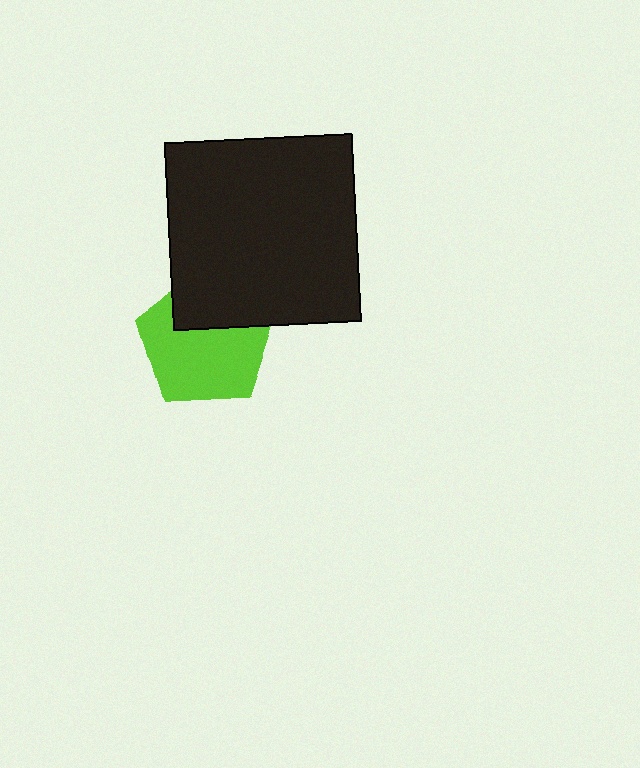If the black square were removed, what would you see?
You would see the complete lime pentagon.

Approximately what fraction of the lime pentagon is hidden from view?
Roughly 33% of the lime pentagon is hidden behind the black square.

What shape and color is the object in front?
The object in front is a black square.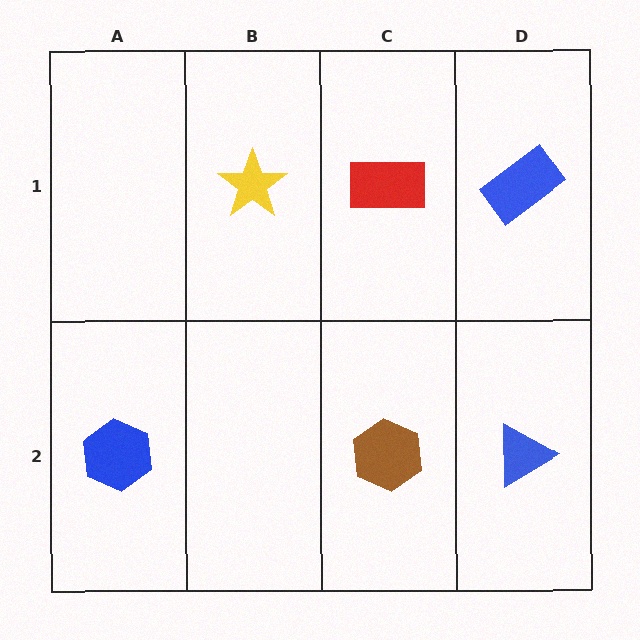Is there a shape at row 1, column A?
No, that cell is empty.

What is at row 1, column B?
A yellow star.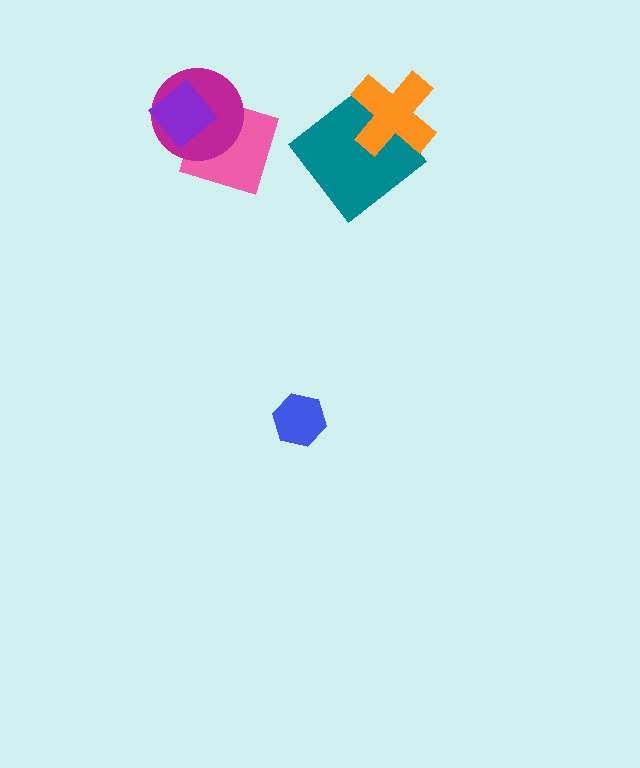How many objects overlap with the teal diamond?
1 object overlaps with the teal diamond.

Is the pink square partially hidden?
Yes, it is partially covered by another shape.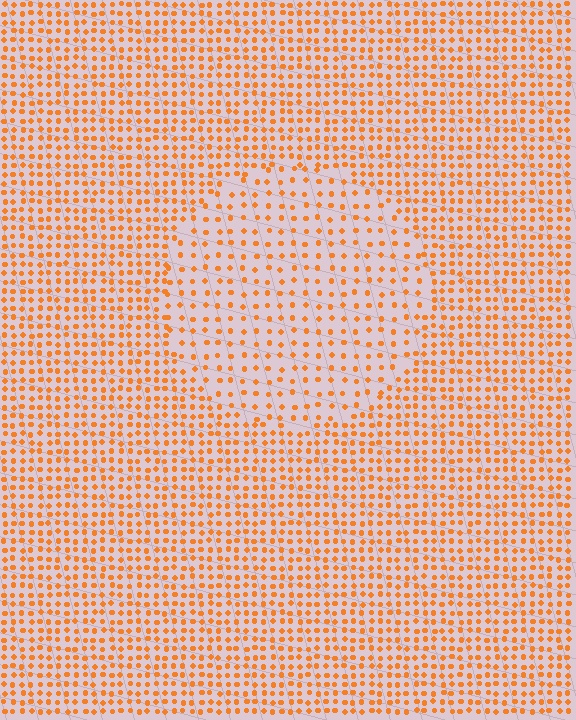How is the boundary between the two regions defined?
The boundary is defined by a change in element density (approximately 1.9x ratio). All elements are the same color, size, and shape.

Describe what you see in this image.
The image contains small orange elements arranged at two different densities. A circle-shaped region is visible where the elements are less densely packed than the surrounding area.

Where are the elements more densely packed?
The elements are more densely packed outside the circle boundary.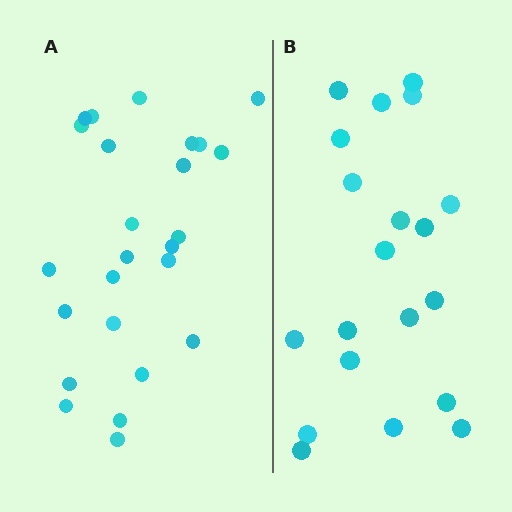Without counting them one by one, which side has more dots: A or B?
Region A (the left region) has more dots.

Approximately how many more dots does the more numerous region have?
Region A has about 5 more dots than region B.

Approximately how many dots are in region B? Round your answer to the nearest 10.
About 20 dots.